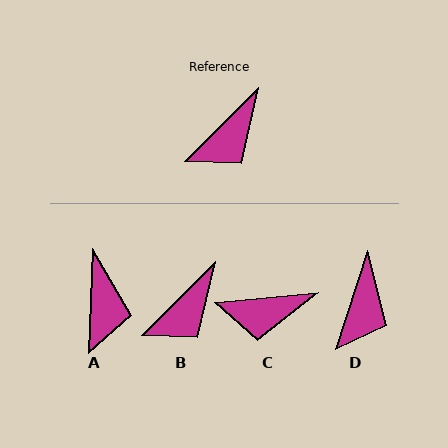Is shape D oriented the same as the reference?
No, it is off by about 27 degrees.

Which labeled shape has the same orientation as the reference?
B.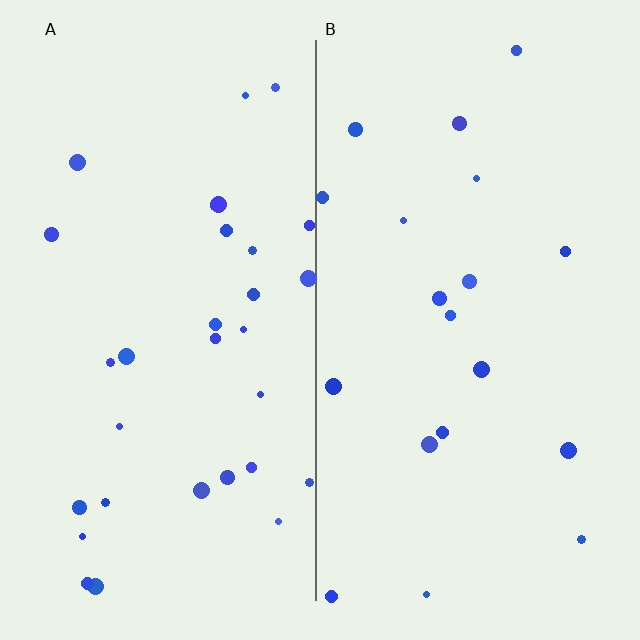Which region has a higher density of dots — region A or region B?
A (the left).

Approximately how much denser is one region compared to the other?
Approximately 1.6× — region A over region B.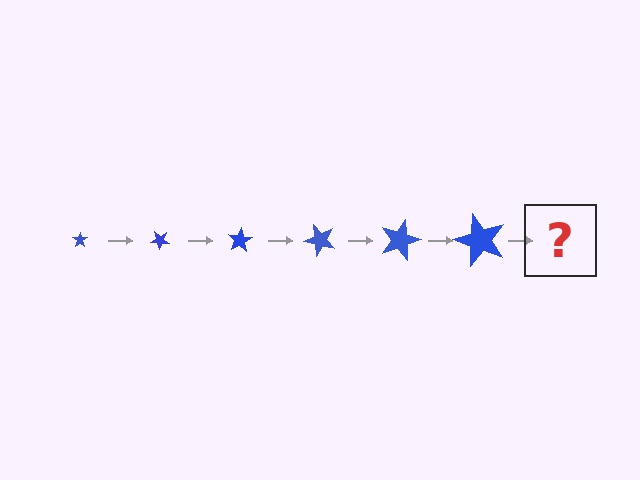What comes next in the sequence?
The next element should be a star, larger than the previous one and rotated 240 degrees from the start.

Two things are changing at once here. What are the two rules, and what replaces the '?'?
The two rules are that the star grows larger each step and it rotates 40 degrees each step. The '?' should be a star, larger than the previous one and rotated 240 degrees from the start.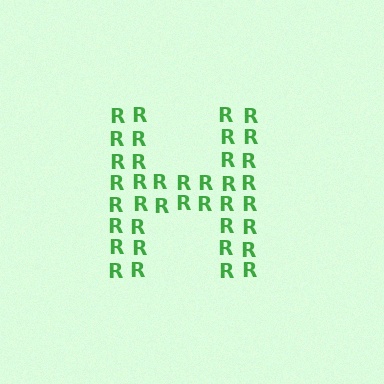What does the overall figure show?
The overall figure shows the letter H.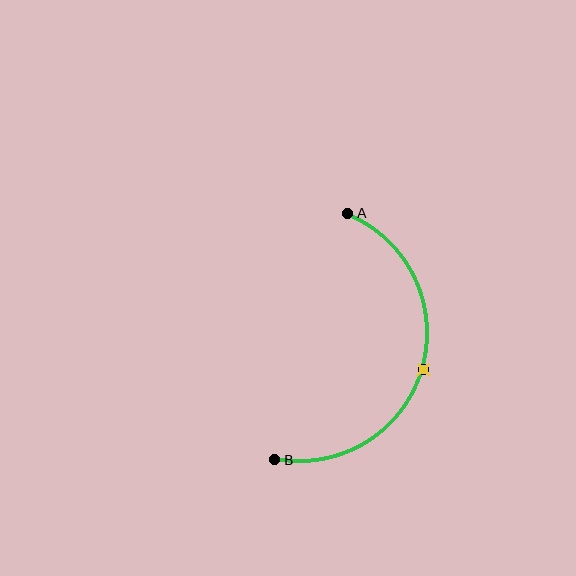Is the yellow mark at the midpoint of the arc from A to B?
Yes. The yellow mark lies on the arc at equal arc-length from both A and B — it is the arc midpoint.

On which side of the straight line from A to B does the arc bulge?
The arc bulges to the right of the straight line connecting A and B.